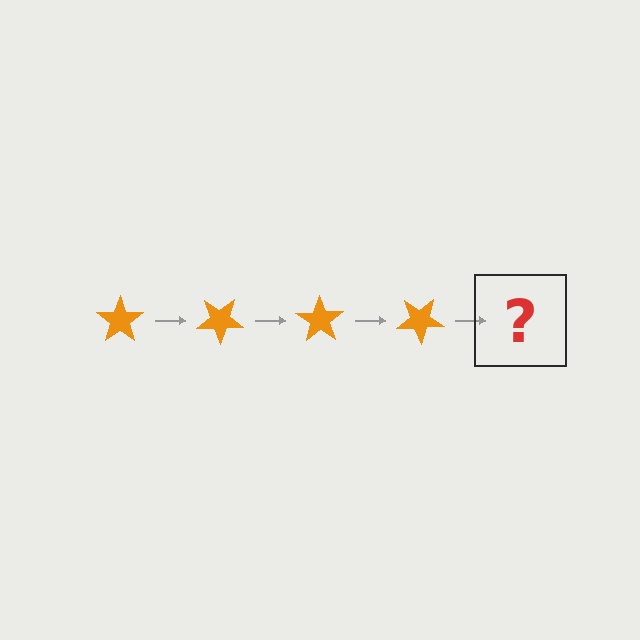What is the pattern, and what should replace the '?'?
The pattern is that the star rotates 35 degrees each step. The '?' should be an orange star rotated 140 degrees.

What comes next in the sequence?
The next element should be an orange star rotated 140 degrees.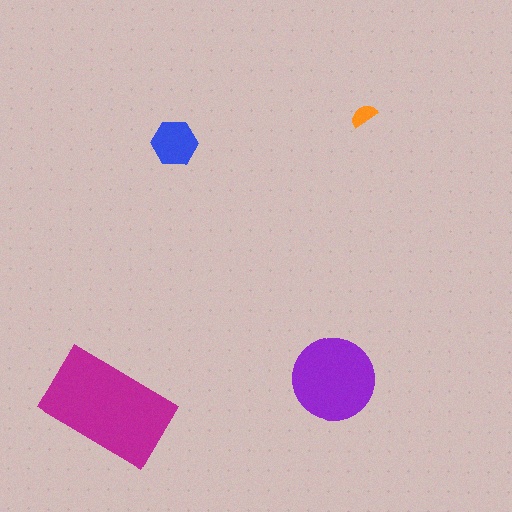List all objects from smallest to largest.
The orange semicircle, the blue hexagon, the purple circle, the magenta rectangle.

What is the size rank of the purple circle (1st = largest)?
2nd.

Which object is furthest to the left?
The magenta rectangle is leftmost.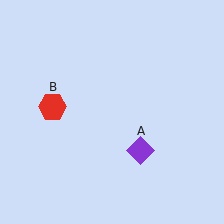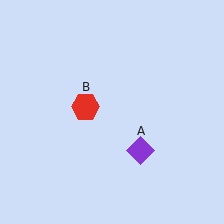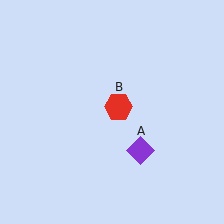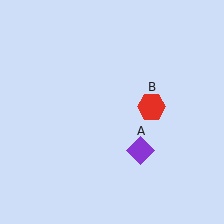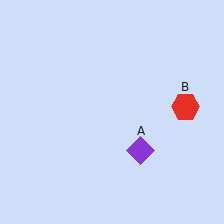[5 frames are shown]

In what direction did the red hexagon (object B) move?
The red hexagon (object B) moved right.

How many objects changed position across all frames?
1 object changed position: red hexagon (object B).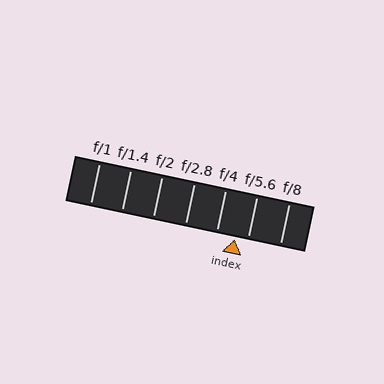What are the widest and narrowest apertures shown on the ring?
The widest aperture shown is f/1 and the narrowest is f/8.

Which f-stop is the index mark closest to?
The index mark is closest to f/5.6.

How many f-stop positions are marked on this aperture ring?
There are 7 f-stop positions marked.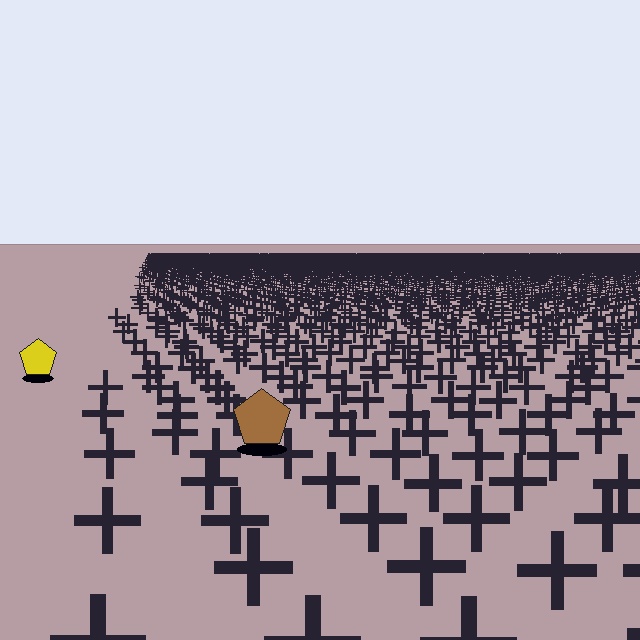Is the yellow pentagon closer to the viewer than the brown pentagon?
No. The brown pentagon is closer — you can tell from the texture gradient: the ground texture is coarser near it.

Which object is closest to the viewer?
The brown pentagon is closest. The texture marks near it are larger and more spread out.